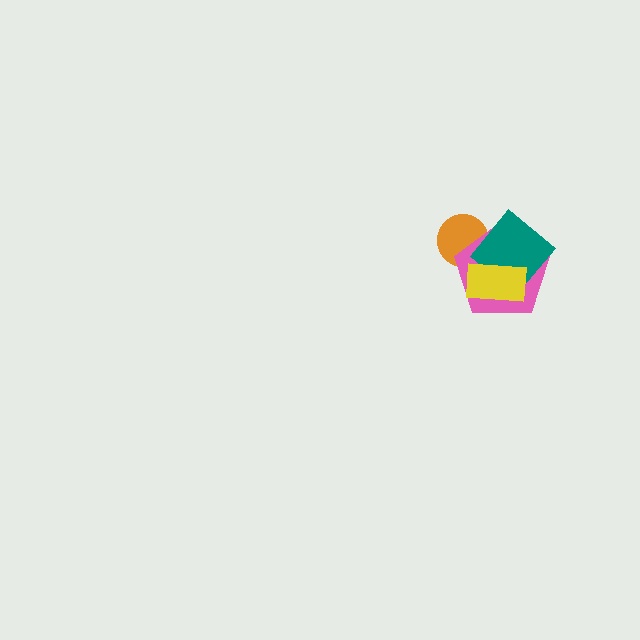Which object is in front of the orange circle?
The pink pentagon is in front of the orange circle.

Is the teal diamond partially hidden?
Yes, it is partially covered by another shape.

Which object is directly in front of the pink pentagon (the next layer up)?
The teal diamond is directly in front of the pink pentagon.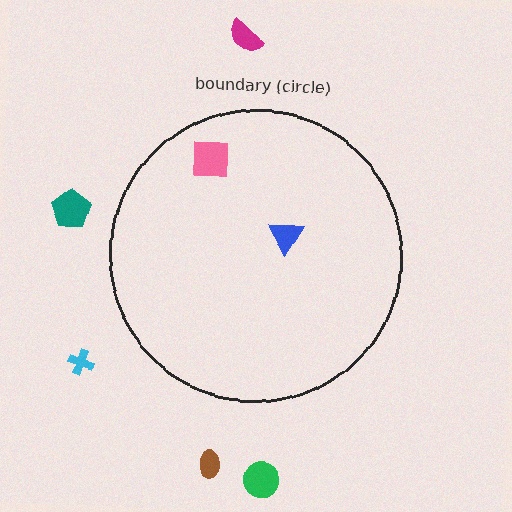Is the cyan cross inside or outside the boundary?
Outside.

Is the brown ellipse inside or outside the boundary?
Outside.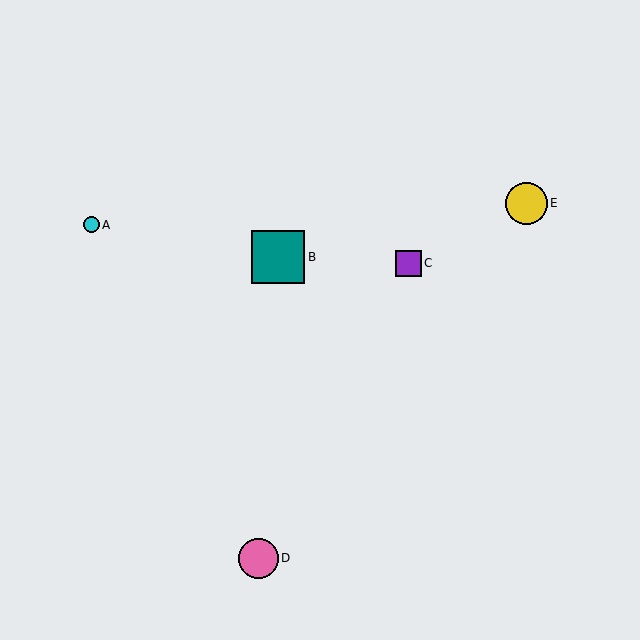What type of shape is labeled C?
Shape C is a purple square.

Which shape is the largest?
The teal square (labeled B) is the largest.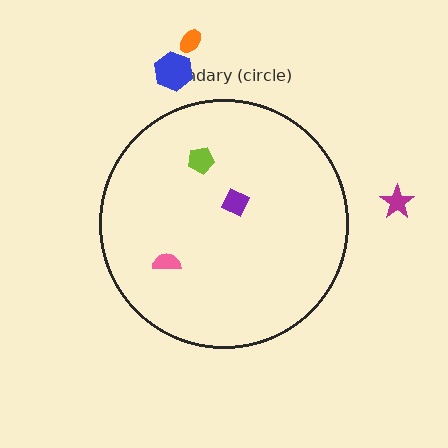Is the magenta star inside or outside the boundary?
Outside.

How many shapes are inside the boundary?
3 inside, 3 outside.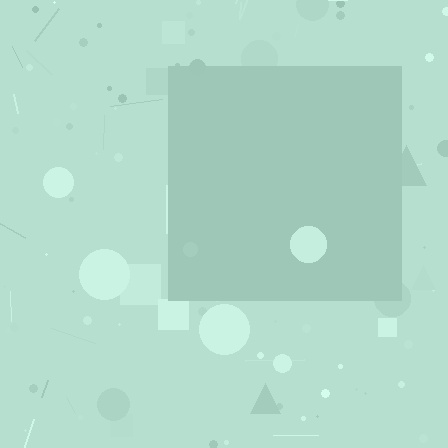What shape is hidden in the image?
A square is hidden in the image.